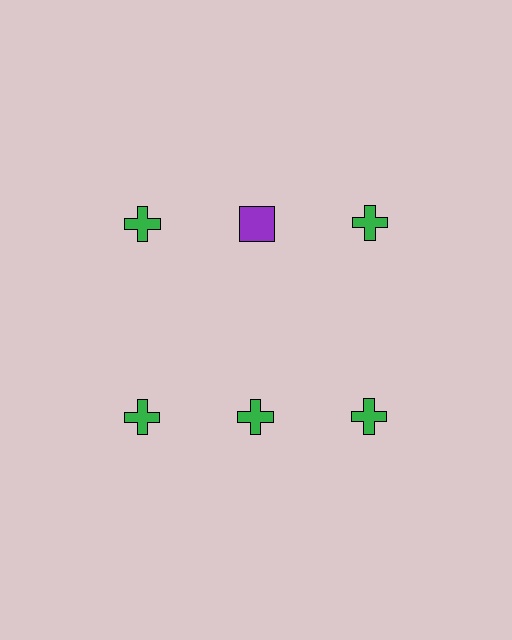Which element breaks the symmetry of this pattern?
The purple square in the top row, second from left column breaks the symmetry. All other shapes are green crosses.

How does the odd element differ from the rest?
It differs in both color (purple instead of green) and shape (square instead of cross).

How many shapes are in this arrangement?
There are 6 shapes arranged in a grid pattern.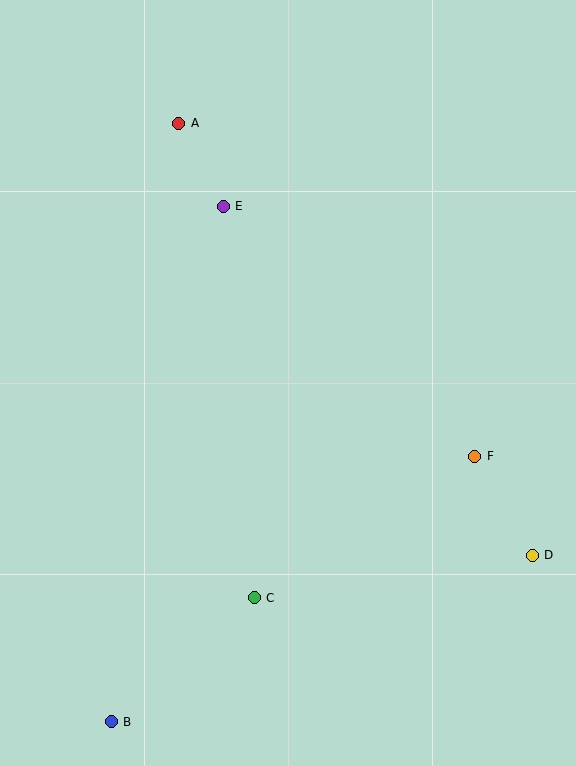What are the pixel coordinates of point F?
Point F is at (475, 456).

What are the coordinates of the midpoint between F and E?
The midpoint between F and E is at (349, 331).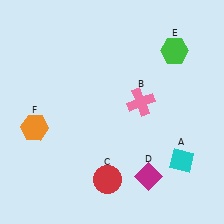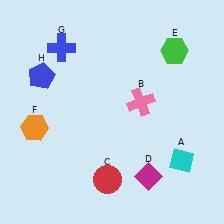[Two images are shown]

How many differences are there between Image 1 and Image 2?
There are 2 differences between the two images.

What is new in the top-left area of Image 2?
A blue pentagon (H) was added in the top-left area of Image 2.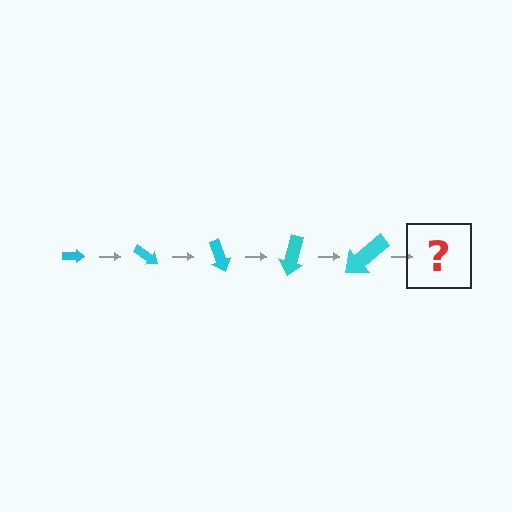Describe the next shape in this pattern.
It should be an arrow, larger than the previous one and rotated 175 degrees from the start.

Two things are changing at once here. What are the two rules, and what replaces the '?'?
The two rules are that the arrow grows larger each step and it rotates 35 degrees each step. The '?' should be an arrow, larger than the previous one and rotated 175 degrees from the start.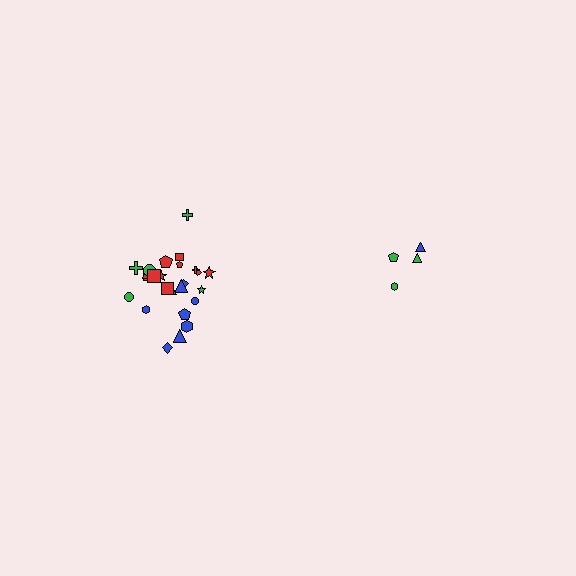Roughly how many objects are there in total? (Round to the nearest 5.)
Roughly 30 objects in total.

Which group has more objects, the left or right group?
The left group.